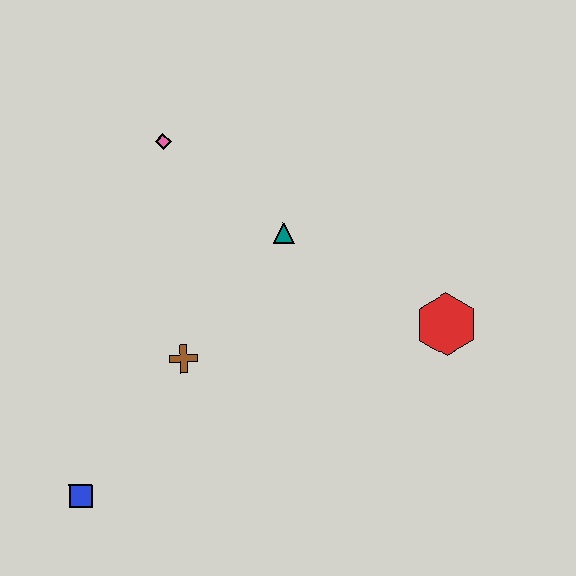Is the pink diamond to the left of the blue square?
No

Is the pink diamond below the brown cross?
No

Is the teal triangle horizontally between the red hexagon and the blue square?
Yes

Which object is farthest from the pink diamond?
The blue square is farthest from the pink diamond.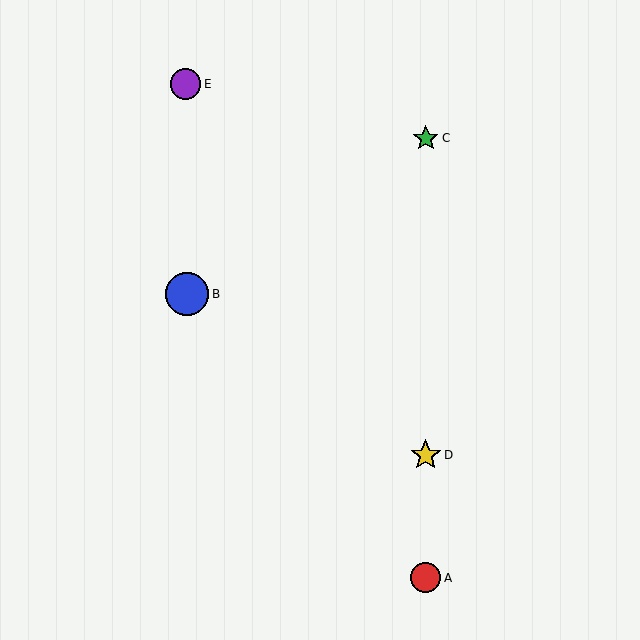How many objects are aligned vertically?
3 objects (A, C, D) are aligned vertically.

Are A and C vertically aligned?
Yes, both are at x≈426.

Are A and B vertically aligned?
No, A is at x≈426 and B is at x≈187.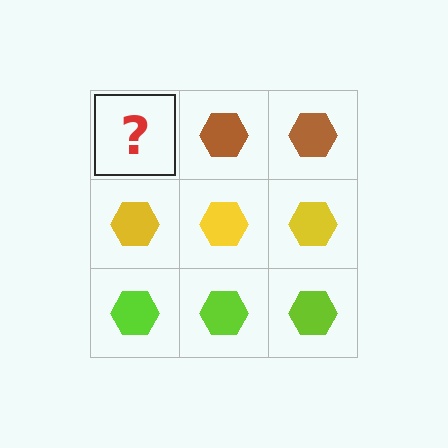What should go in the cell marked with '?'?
The missing cell should contain a brown hexagon.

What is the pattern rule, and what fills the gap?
The rule is that each row has a consistent color. The gap should be filled with a brown hexagon.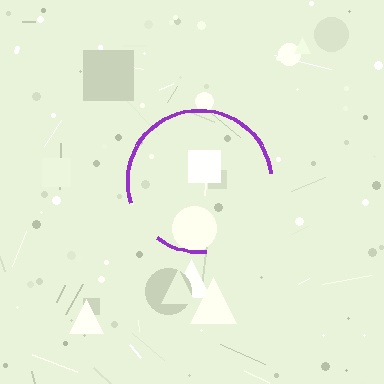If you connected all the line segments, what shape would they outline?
They would outline a circle.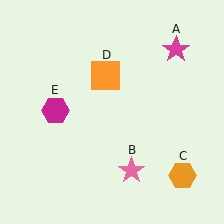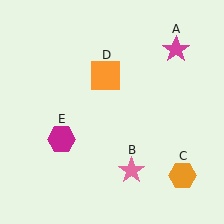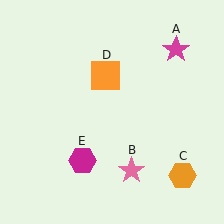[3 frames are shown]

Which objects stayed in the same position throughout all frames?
Magenta star (object A) and pink star (object B) and orange hexagon (object C) and orange square (object D) remained stationary.